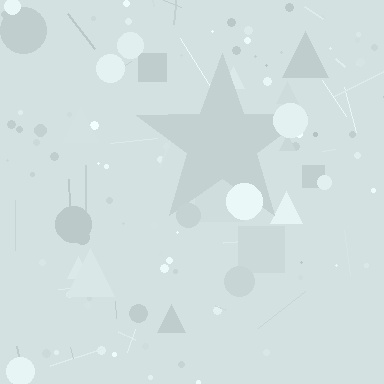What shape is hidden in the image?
A star is hidden in the image.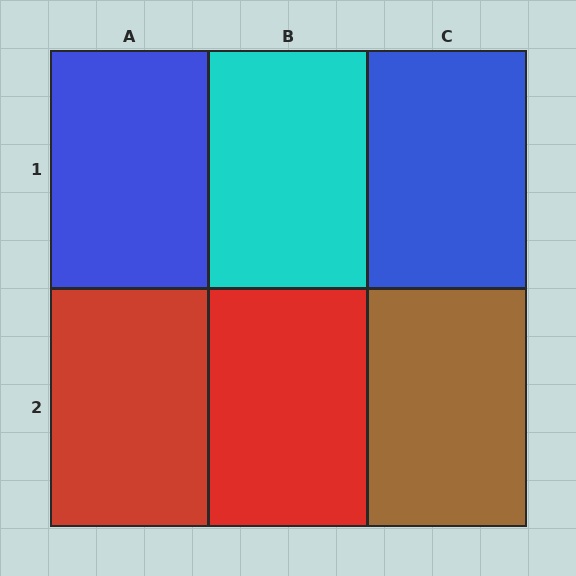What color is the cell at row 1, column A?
Blue.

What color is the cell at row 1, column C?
Blue.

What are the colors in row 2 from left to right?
Red, red, brown.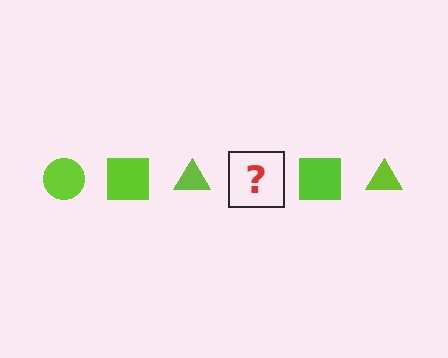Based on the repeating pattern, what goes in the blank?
The blank should be a lime circle.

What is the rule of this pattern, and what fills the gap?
The rule is that the pattern cycles through circle, square, triangle shapes in lime. The gap should be filled with a lime circle.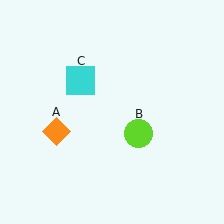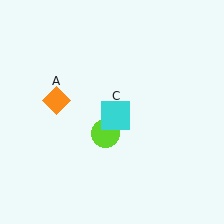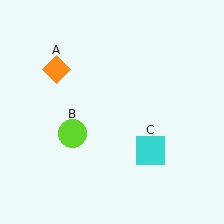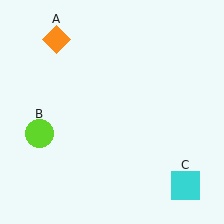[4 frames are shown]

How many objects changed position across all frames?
3 objects changed position: orange diamond (object A), lime circle (object B), cyan square (object C).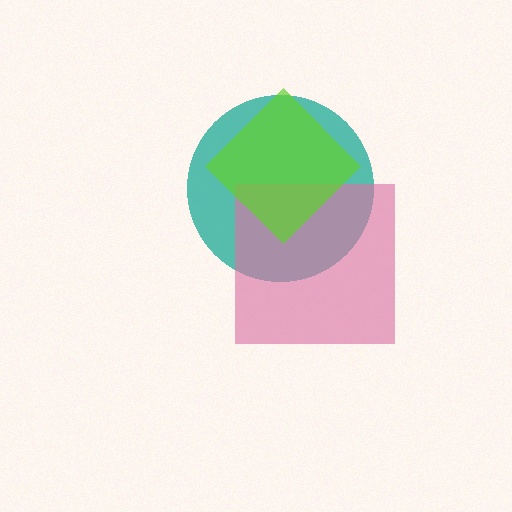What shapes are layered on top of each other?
The layered shapes are: a teal circle, a pink square, a lime diamond.